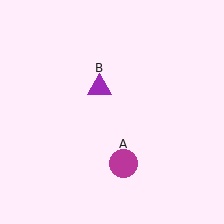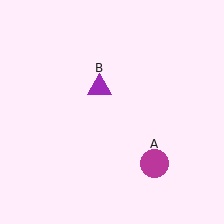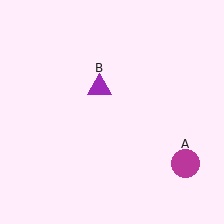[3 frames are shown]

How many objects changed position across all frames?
1 object changed position: magenta circle (object A).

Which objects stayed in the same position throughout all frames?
Purple triangle (object B) remained stationary.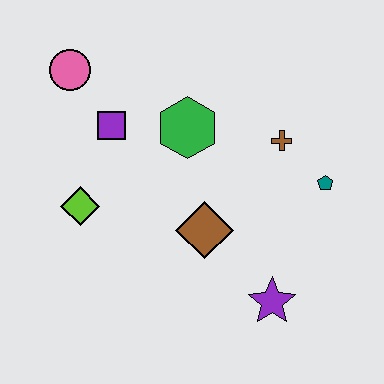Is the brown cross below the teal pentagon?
No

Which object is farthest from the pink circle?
The purple star is farthest from the pink circle.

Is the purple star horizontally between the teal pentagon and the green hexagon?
Yes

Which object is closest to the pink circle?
The purple square is closest to the pink circle.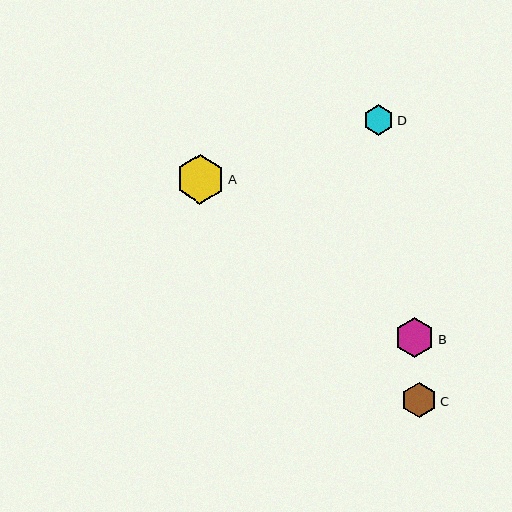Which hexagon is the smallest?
Hexagon D is the smallest with a size of approximately 31 pixels.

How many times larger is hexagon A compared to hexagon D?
Hexagon A is approximately 1.6 times the size of hexagon D.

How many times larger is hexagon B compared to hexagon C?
Hexagon B is approximately 1.1 times the size of hexagon C.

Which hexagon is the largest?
Hexagon A is the largest with a size of approximately 49 pixels.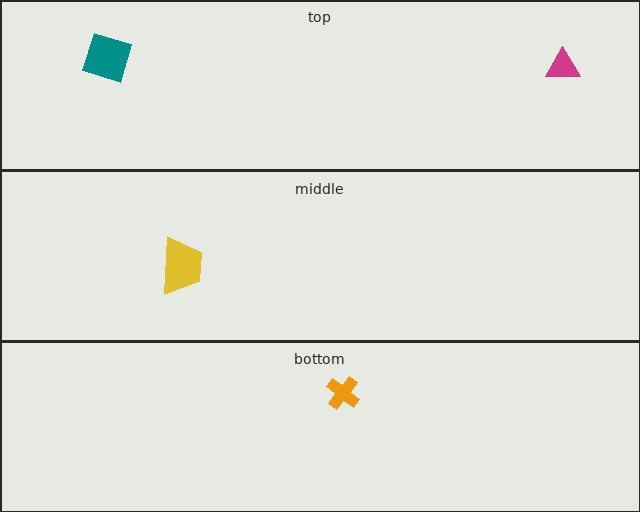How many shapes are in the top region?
2.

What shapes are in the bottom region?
The orange cross.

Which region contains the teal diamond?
The top region.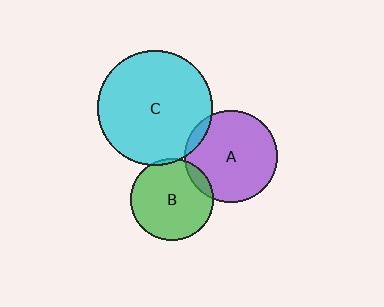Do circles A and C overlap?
Yes.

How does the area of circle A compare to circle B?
Approximately 1.2 times.